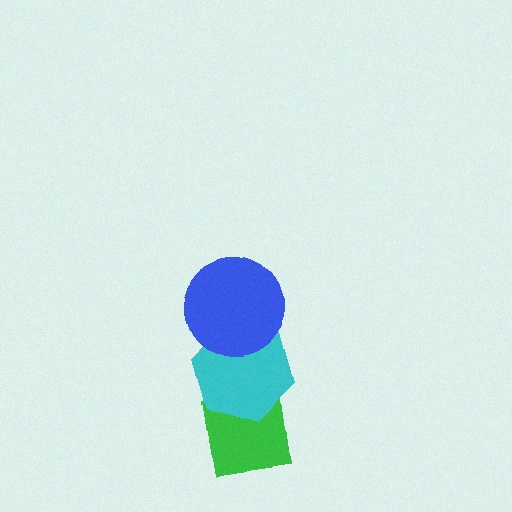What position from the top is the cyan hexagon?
The cyan hexagon is 2nd from the top.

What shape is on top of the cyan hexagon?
The blue circle is on top of the cyan hexagon.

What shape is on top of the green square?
The cyan hexagon is on top of the green square.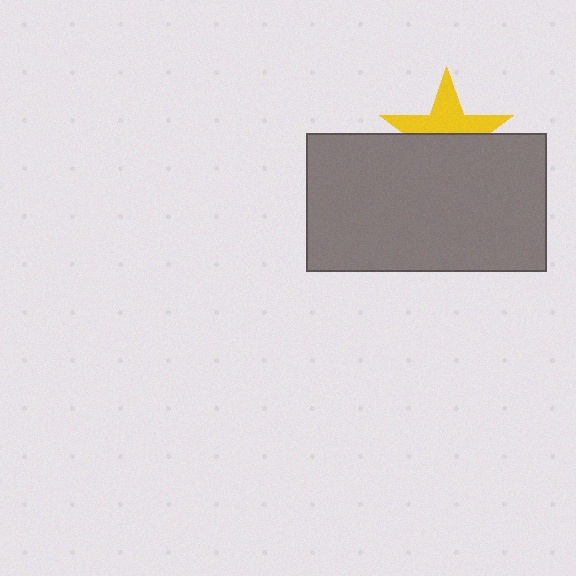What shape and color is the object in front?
The object in front is a gray rectangle.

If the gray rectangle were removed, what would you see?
You would see the complete yellow star.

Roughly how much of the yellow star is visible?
About half of it is visible (roughly 49%).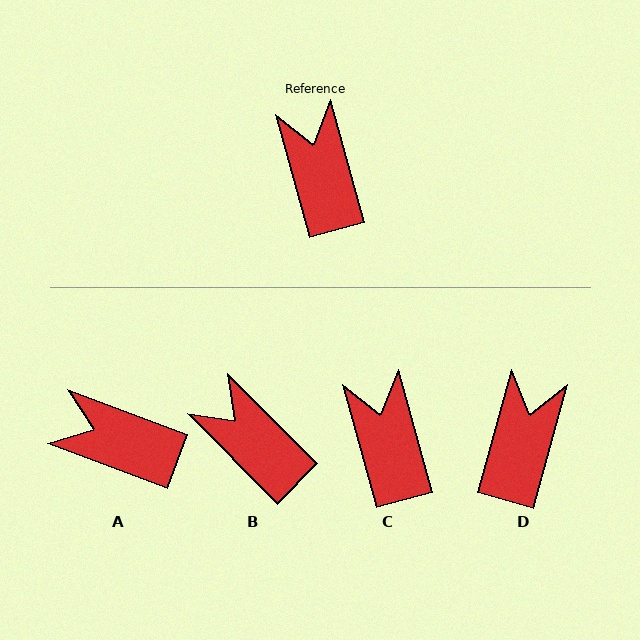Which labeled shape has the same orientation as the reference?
C.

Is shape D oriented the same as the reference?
No, it is off by about 31 degrees.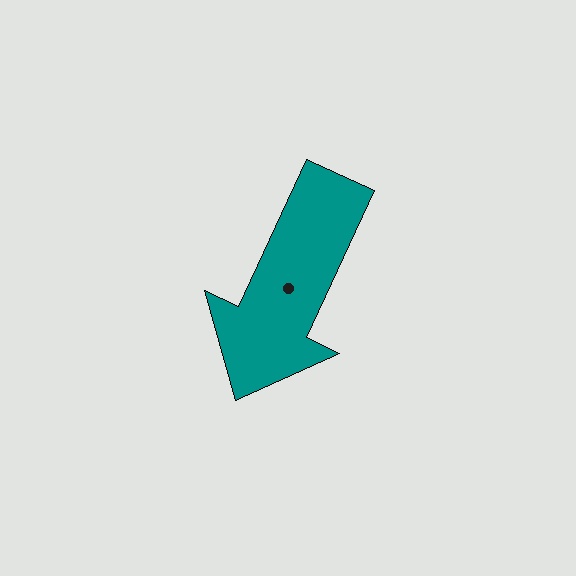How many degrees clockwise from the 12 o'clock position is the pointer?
Approximately 205 degrees.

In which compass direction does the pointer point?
Southwest.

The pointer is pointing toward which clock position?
Roughly 7 o'clock.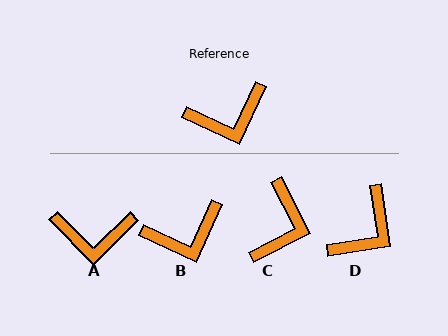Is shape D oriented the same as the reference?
No, it is off by about 33 degrees.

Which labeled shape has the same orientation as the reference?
B.